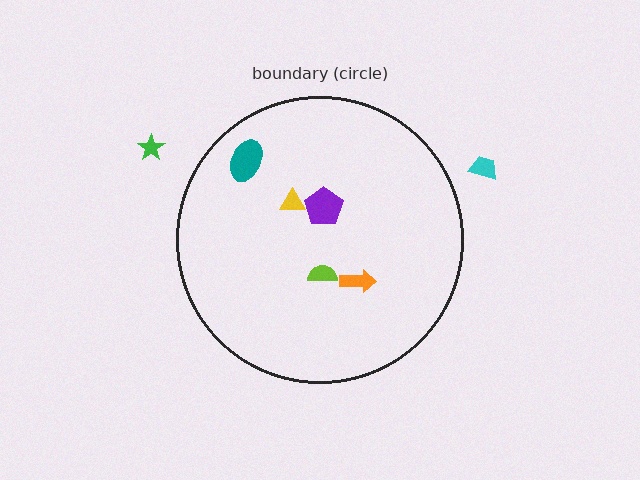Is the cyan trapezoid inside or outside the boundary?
Outside.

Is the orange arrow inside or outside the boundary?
Inside.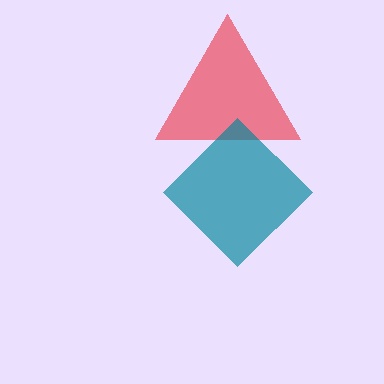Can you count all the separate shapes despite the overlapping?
Yes, there are 2 separate shapes.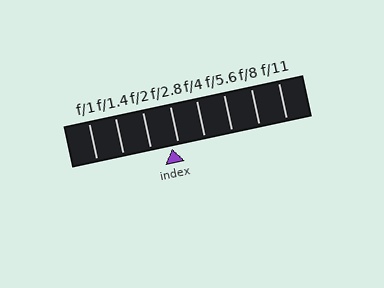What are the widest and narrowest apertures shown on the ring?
The widest aperture shown is f/1 and the narrowest is f/11.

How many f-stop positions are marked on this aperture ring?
There are 8 f-stop positions marked.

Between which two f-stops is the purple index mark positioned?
The index mark is between f/2 and f/2.8.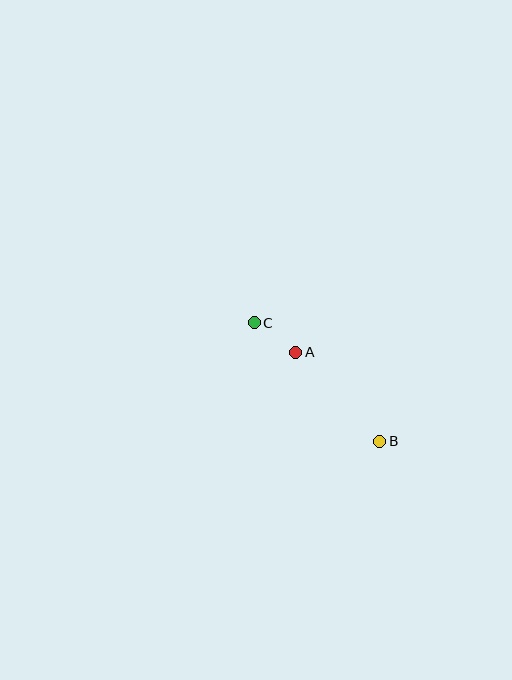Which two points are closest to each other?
Points A and C are closest to each other.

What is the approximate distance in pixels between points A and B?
The distance between A and B is approximately 122 pixels.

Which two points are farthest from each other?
Points B and C are farthest from each other.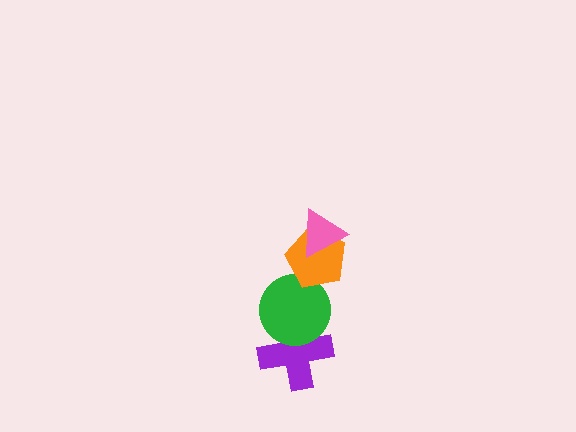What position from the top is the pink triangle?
The pink triangle is 1st from the top.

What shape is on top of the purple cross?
The green circle is on top of the purple cross.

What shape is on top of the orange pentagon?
The pink triangle is on top of the orange pentagon.